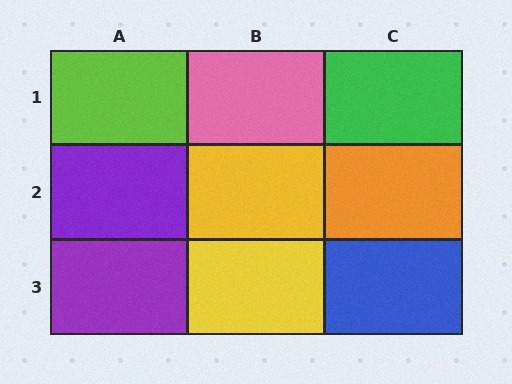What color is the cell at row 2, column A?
Purple.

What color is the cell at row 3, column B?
Yellow.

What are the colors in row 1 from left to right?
Lime, pink, green.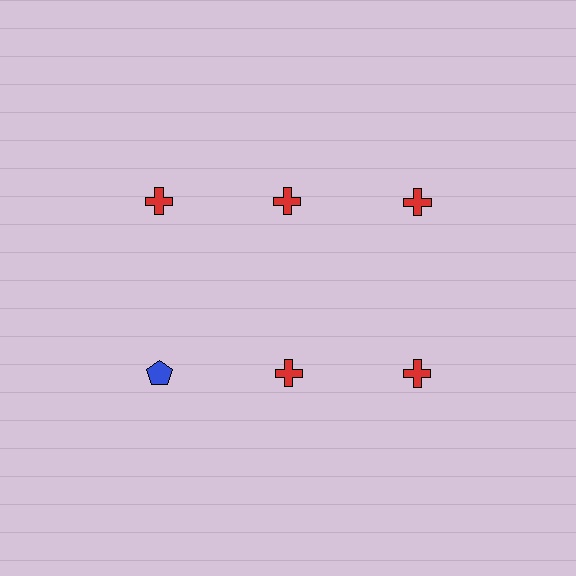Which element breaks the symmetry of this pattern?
The blue pentagon in the second row, leftmost column breaks the symmetry. All other shapes are red crosses.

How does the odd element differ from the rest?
It differs in both color (blue instead of red) and shape (pentagon instead of cross).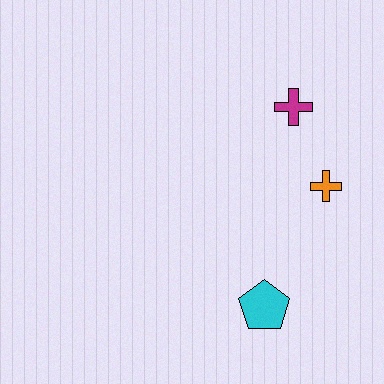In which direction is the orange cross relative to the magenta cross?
The orange cross is below the magenta cross.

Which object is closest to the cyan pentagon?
The orange cross is closest to the cyan pentagon.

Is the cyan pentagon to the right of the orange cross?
No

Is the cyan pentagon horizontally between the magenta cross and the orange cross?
No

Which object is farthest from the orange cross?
The cyan pentagon is farthest from the orange cross.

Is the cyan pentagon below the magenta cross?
Yes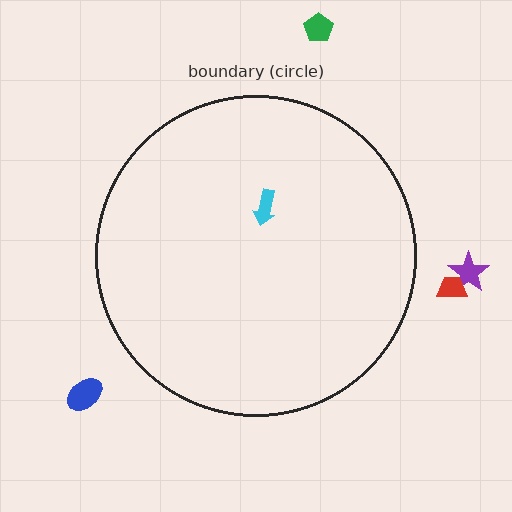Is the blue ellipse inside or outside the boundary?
Outside.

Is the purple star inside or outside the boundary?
Outside.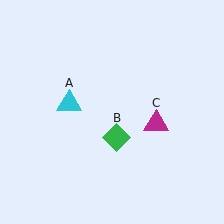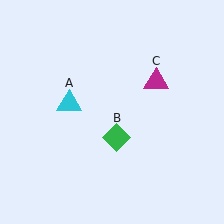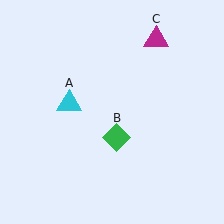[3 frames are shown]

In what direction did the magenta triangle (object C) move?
The magenta triangle (object C) moved up.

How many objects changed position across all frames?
1 object changed position: magenta triangle (object C).